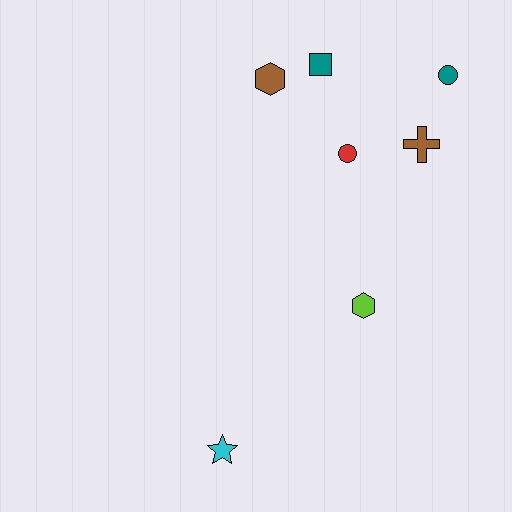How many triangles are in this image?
There are no triangles.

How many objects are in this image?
There are 7 objects.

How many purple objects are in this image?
There are no purple objects.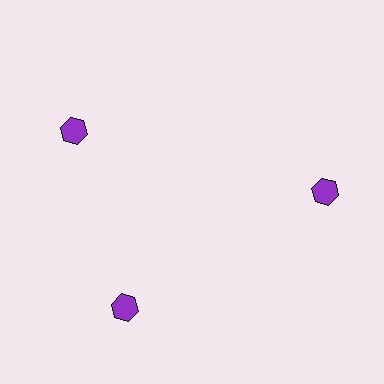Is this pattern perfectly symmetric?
No. The 3 purple hexagons are arranged in a ring, but one element near the 11 o'clock position is rotated out of alignment along the ring, breaking the 3-fold rotational symmetry.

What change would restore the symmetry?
The symmetry would be restored by rotating it back into even spacing with its neighbors so that all 3 hexagons sit at equal angles and equal distance from the center.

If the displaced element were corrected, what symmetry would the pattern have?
It would have 3-fold rotational symmetry — the pattern would map onto itself every 120 degrees.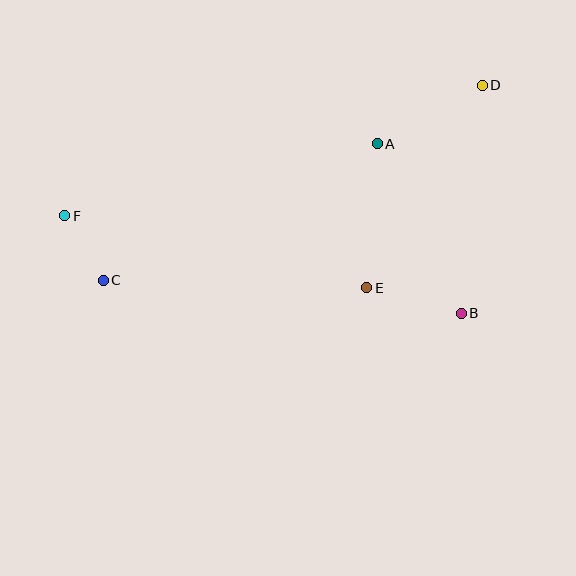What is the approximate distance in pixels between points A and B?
The distance between A and B is approximately 190 pixels.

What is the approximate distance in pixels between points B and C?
The distance between B and C is approximately 359 pixels.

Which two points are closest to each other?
Points C and F are closest to each other.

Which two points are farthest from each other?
Points D and F are farthest from each other.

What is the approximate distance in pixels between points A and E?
The distance between A and E is approximately 145 pixels.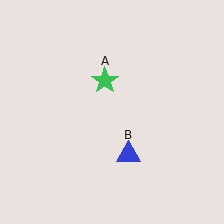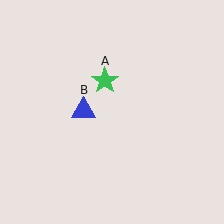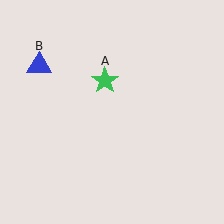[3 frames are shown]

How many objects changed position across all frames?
1 object changed position: blue triangle (object B).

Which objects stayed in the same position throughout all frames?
Green star (object A) remained stationary.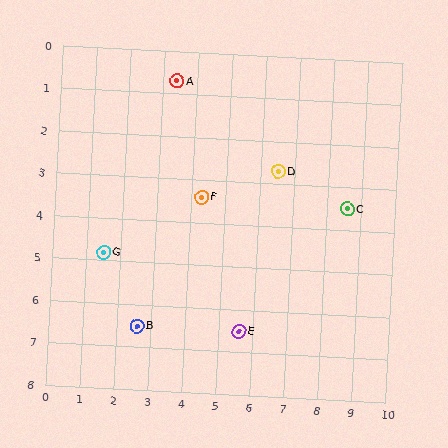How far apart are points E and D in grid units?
Points E and D are about 3.9 grid units apart.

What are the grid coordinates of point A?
Point A is at approximately (3.4, 0.7).